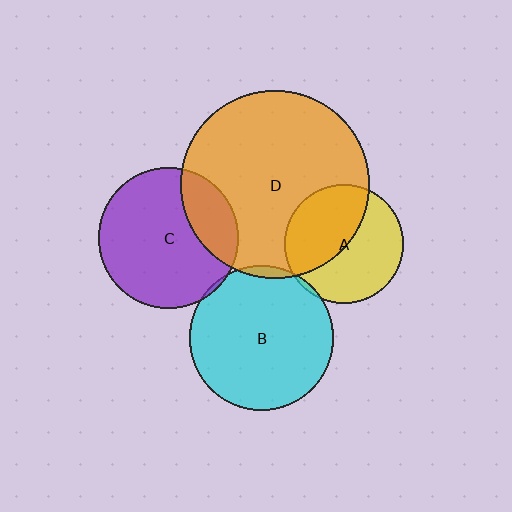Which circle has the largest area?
Circle D (orange).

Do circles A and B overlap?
Yes.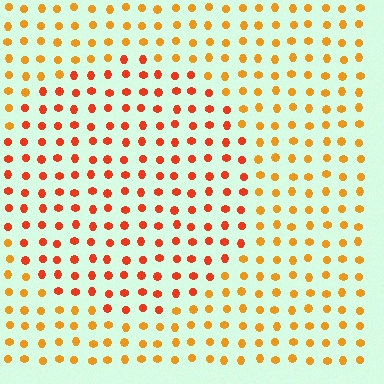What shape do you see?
I see a circle.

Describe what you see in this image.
The image is filled with small orange elements in a uniform arrangement. A circle-shaped region is visible where the elements are tinted to a slightly different hue, forming a subtle color boundary.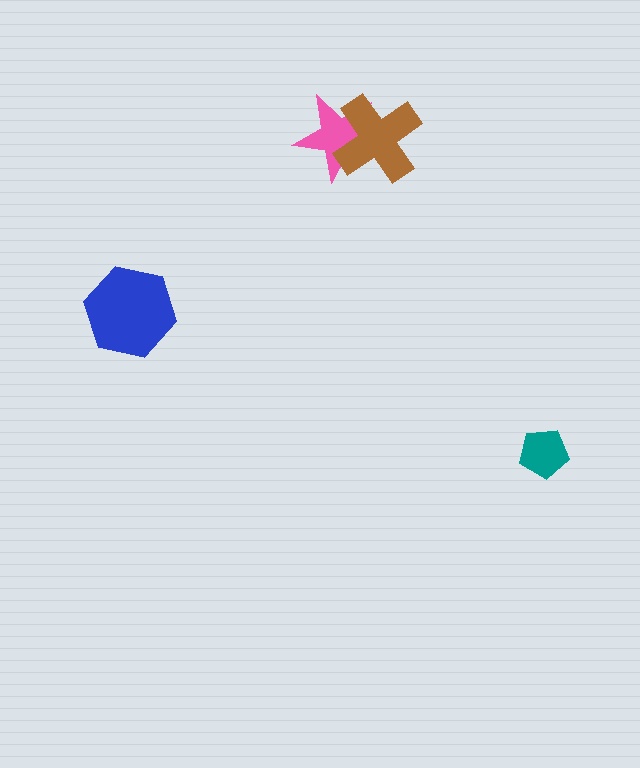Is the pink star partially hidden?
Yes, it is partially covered by another shape.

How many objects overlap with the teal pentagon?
0 objects overlap with the teal pentagon.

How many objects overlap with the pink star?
1 object overlaps with the pink star.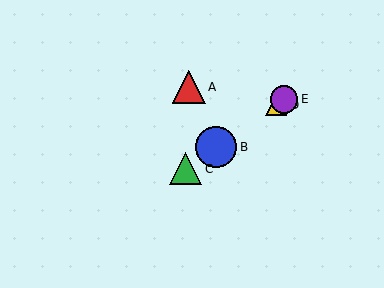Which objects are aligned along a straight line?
Objects B, C, D, E are aligned along a straight line.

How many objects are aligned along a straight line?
4 objects (B, C, D, E) are aligned along a straight line.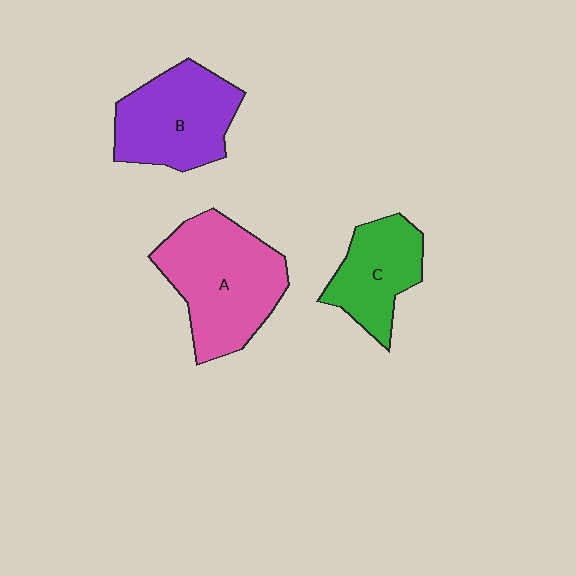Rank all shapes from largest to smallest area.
From largest to smallest: A (pink), B (purple), C (green).